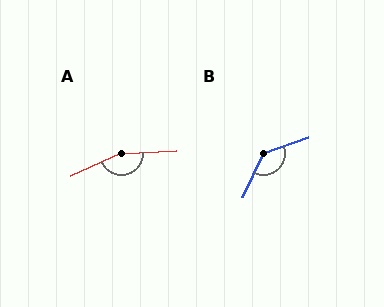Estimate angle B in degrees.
Approximately 134 degrees.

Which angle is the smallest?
B, at approximately 134 degrees.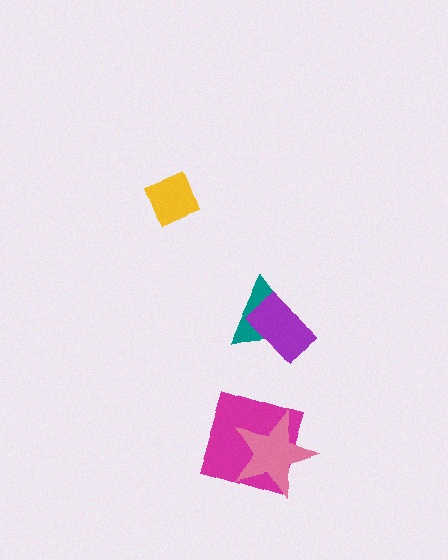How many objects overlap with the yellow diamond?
0 objects overlap with the yellow diamond.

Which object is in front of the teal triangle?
The purple rectangle is in front of the teal triangle.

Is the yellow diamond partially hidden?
No, no other shape covers it.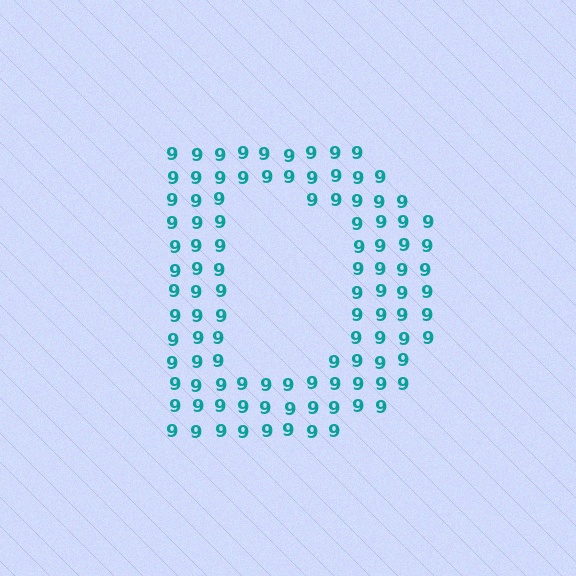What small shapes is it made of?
It is made of small digit 9's.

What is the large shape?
The large shape is the letter D.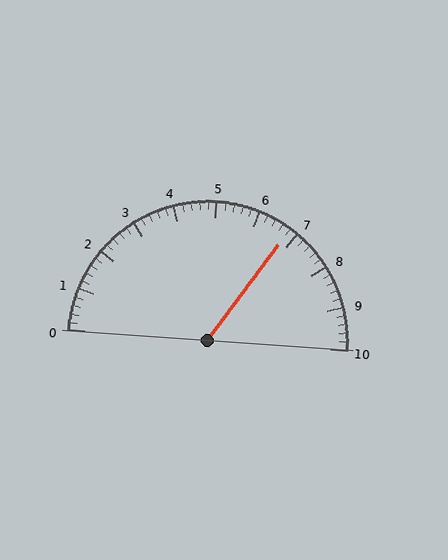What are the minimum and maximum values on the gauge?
The gauge ranges from 0 to 10.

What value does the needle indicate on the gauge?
The needle indicates approximately 6.8.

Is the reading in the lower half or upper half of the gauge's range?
The reading is in the upper half of the range (0 to 10).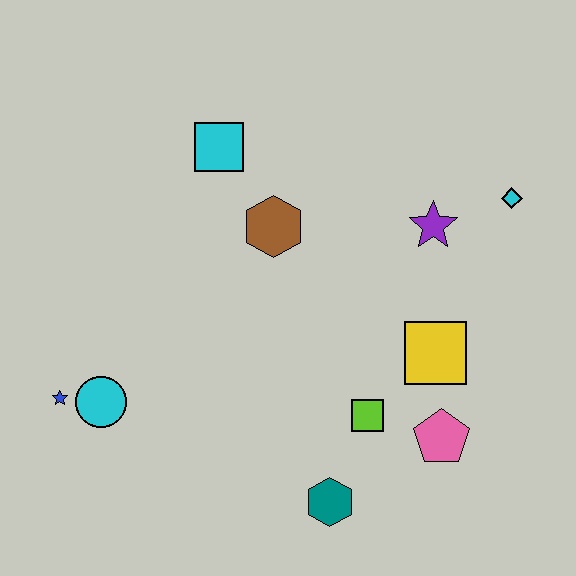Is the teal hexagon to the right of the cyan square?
Yes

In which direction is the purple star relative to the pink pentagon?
The purple star is above the pink pentagon.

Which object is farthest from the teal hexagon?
The cyan square is farthest from the teal hexagon.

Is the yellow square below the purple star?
Yes